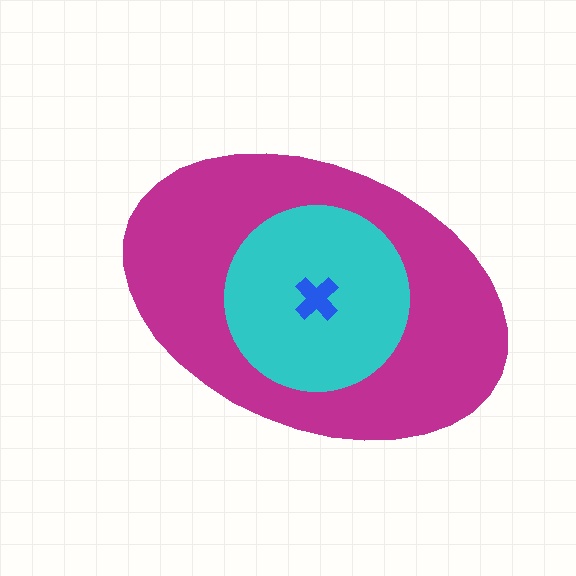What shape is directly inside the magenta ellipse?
The cyan circle.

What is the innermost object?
The blue cross.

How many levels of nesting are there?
3.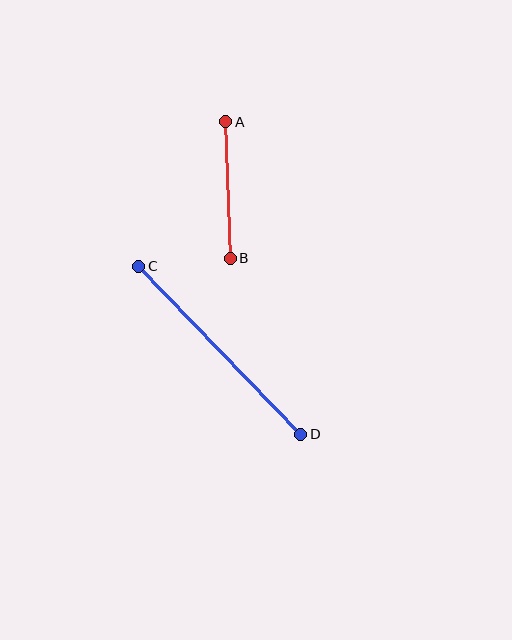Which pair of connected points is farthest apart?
Points C and D are farthest apart.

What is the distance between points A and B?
The distance is approximately 137 pixels.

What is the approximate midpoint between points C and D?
The midpoint is at approximately (220, 350) pixels.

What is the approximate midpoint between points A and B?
The midpoint is at approximately (228, 190) pixels.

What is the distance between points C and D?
The distance is approximately 234 pixels.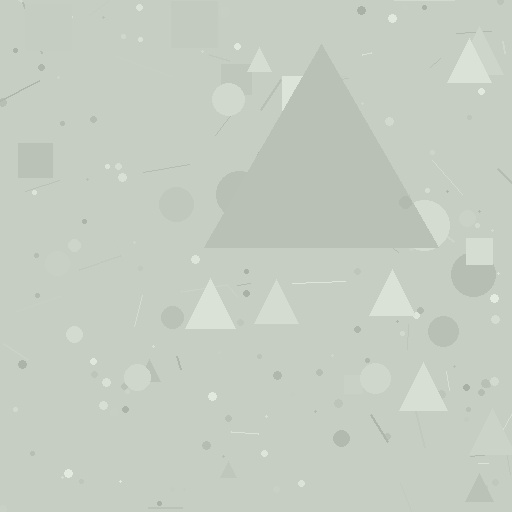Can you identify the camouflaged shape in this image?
The camouflaged shape is a triangle.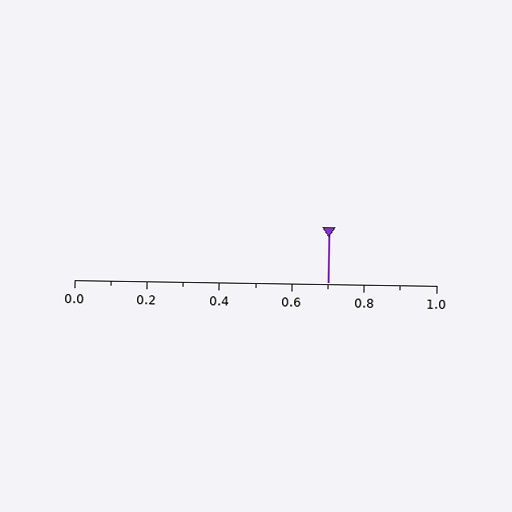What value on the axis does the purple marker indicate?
The marker indicates approximately 0.7.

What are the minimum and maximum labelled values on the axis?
The axis runs from 0.0 to 1.0.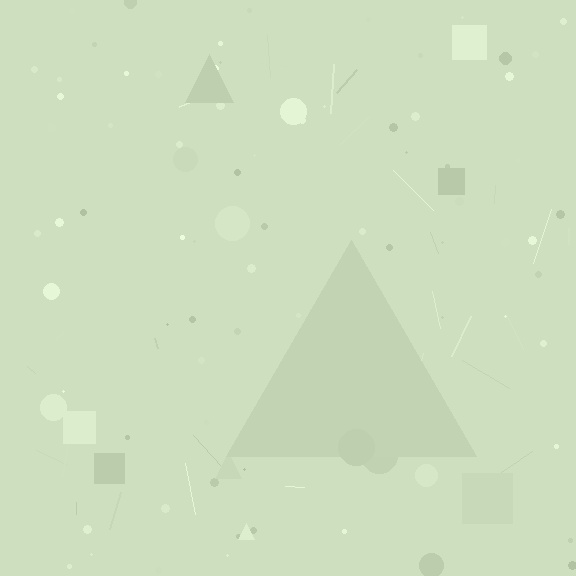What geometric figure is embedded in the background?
A triangle is embedded in the background.